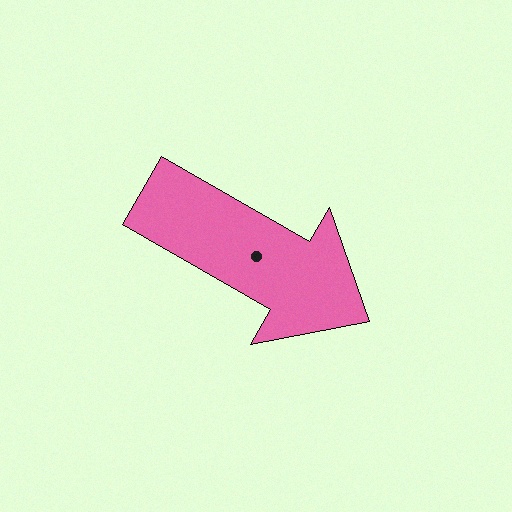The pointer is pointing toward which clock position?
Roughly 4 o'clock.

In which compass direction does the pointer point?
Southeast.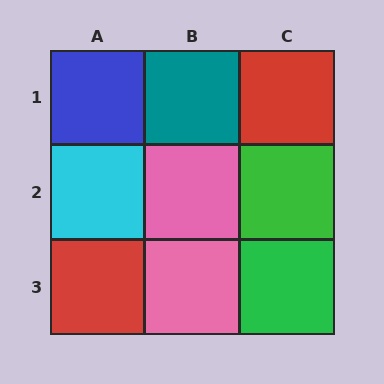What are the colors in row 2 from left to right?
Cyan, pink, green.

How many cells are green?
2 cells are green.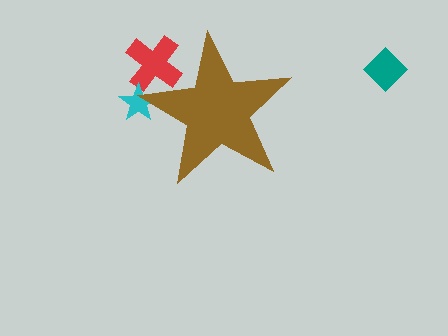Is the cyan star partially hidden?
Yes, the cyan star is partially hidden behind the brown star.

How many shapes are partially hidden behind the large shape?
2 shapes are partially hidden.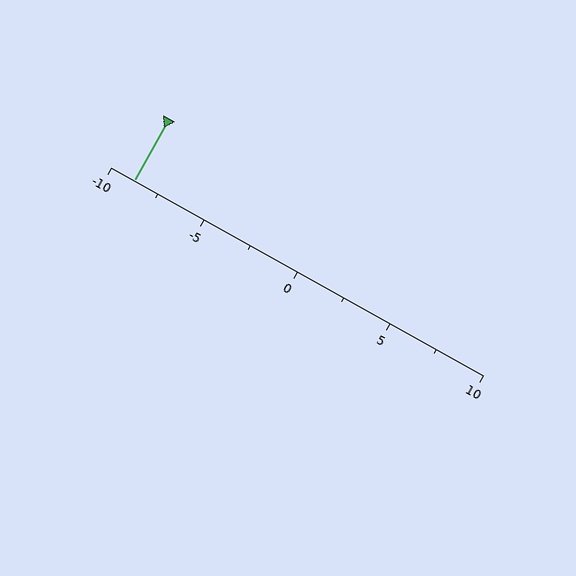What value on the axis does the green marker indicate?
The marker indicates approximately -8.8.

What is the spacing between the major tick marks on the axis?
The major ticks are spaced 5 apart.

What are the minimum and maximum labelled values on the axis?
The axis runs from -10 to 10.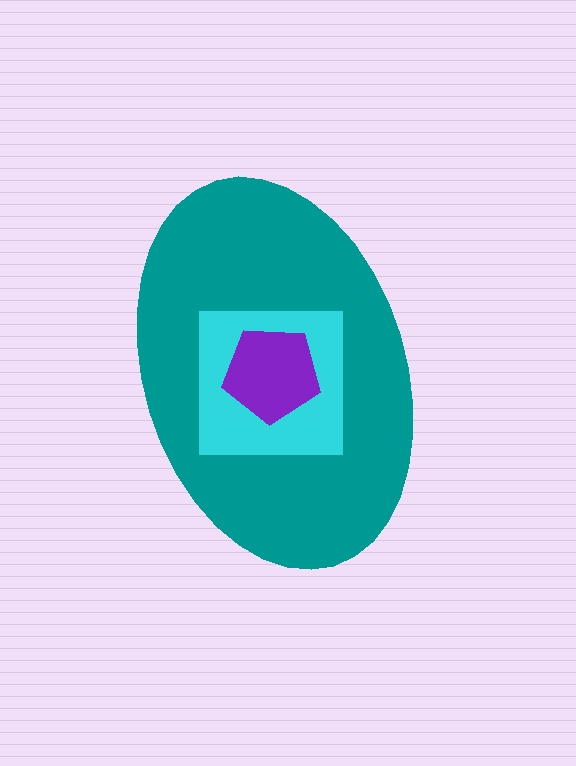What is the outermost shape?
The teal ellipse.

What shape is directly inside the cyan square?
The purple pentagon.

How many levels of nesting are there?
3.